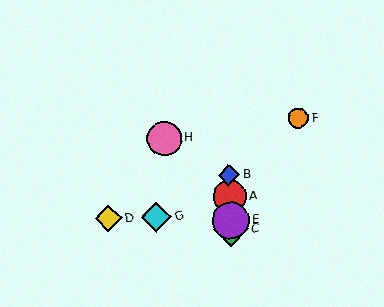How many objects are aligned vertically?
4 objects (A, B, C, E) are aligned vertically.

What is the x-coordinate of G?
Object G is at x≈156.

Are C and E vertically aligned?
Yes, both are at x≈231.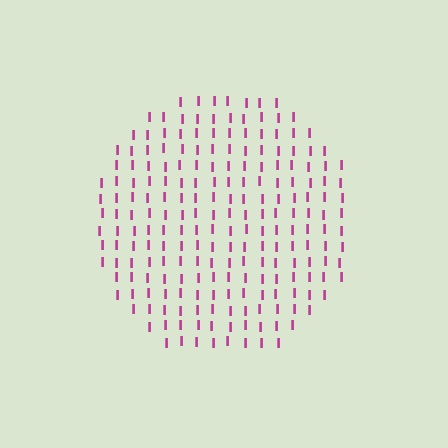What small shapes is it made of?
It is made of small letter I's.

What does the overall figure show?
The overall figure shows a circle.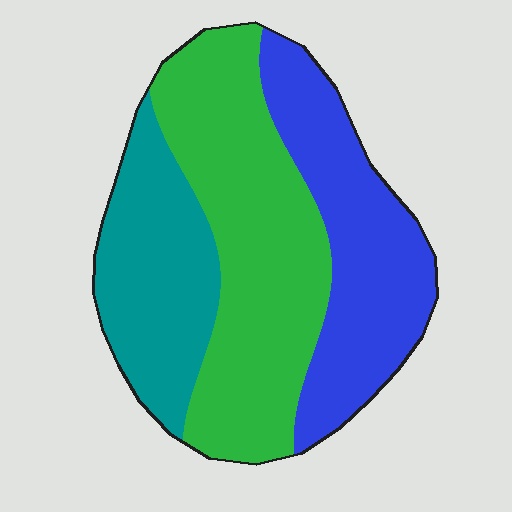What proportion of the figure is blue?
Blue covers around 30% of the figure.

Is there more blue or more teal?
Blue.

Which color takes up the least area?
Teal, at roughly 25%.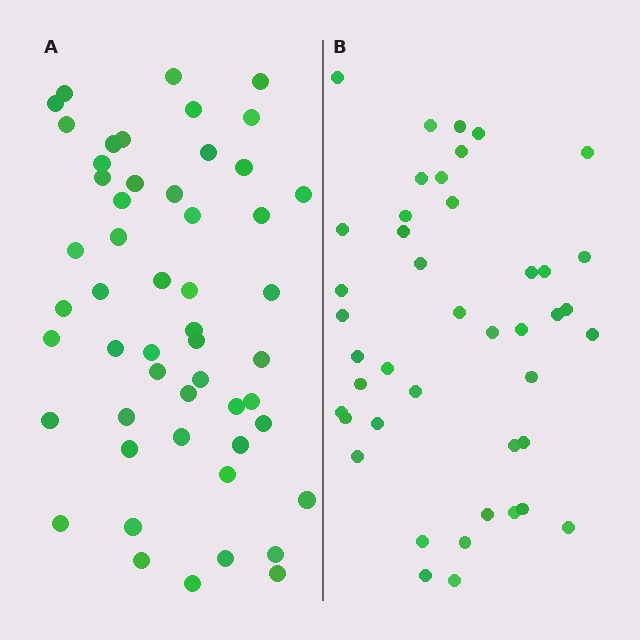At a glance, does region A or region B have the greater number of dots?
Region A (the left region) has more dots.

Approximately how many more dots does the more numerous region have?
Region A has roughly 8 or so more dots than region B.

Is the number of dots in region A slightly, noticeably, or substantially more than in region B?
Region A has only slightly more — the two regions are fairly close. The ratio is roughly 1.2 to 1.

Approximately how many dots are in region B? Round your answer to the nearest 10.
About 40 dots. (The exact count is 43, which rounds to 40.)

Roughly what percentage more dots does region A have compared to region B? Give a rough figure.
About 20% more.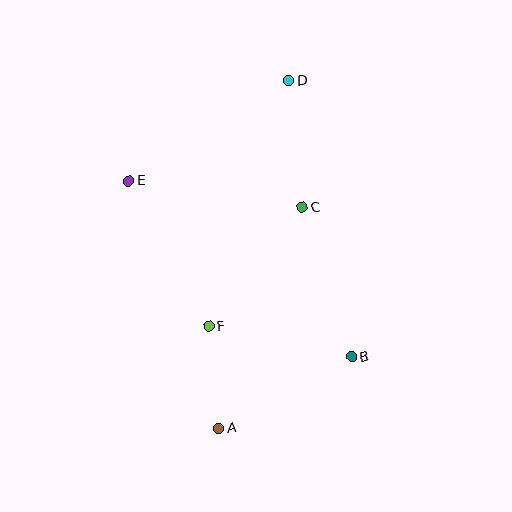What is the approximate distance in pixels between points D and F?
The distance between D and F is approximately 258 pixels.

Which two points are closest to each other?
Points A and F are closest to each other.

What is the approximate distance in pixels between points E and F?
The distance between E and F is approximately 166 pixels.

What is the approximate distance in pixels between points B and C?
The distance between B and C is approximately 157 pixels.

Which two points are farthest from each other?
Points A and D are farthest from each other.